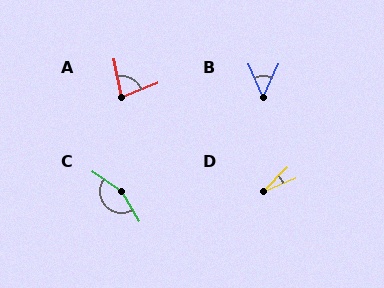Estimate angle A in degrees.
Approximately 79 degrees.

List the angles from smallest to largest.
D (22°), B (49°), A (79°), C (155°).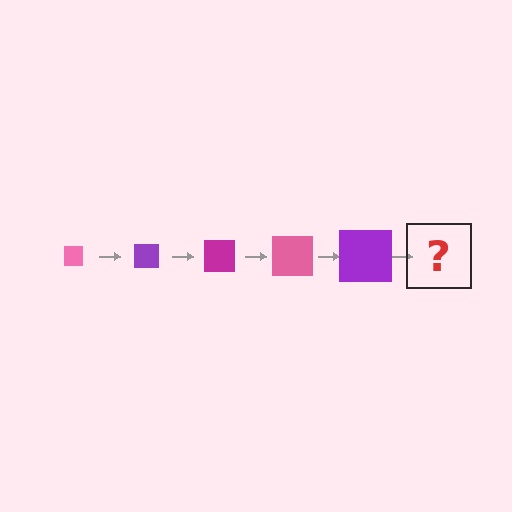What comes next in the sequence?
The next element should be a magenta square, larger than the previous one.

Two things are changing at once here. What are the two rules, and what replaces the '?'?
The two rules are that the square grows larger each step and the color cycles through pink, purple, and magenta. The '?' should be a magenta square, larger than the previous one.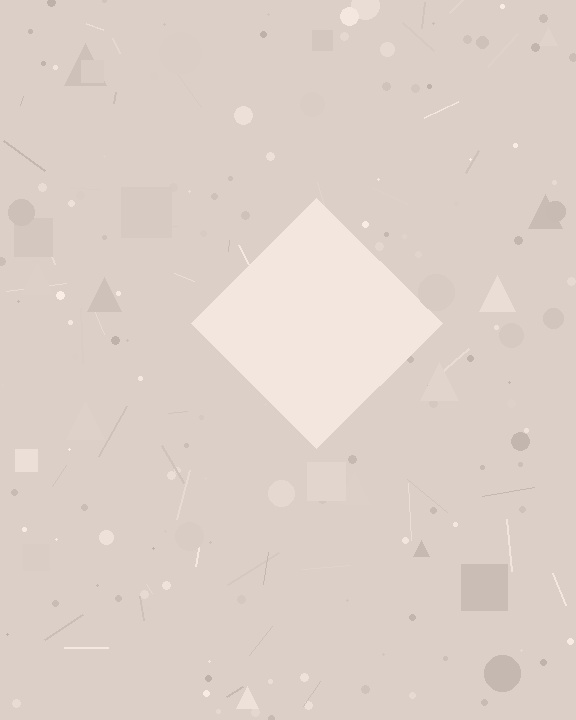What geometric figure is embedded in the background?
A diamond is embedded in the background.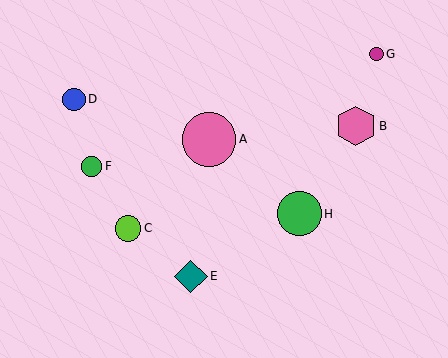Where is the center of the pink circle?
The center of the pink circle is at (209, 139).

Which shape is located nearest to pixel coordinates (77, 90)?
The blue circle (labeled D) at (74, 99) is nearest to that location.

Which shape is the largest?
The pink circle (labeled A) is the largest.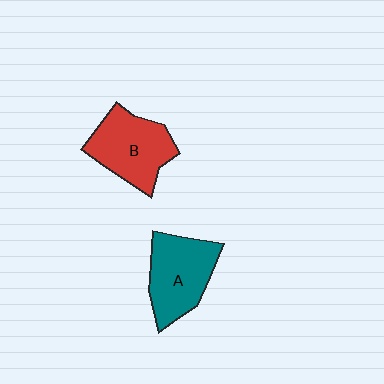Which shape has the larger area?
Shape B (red).